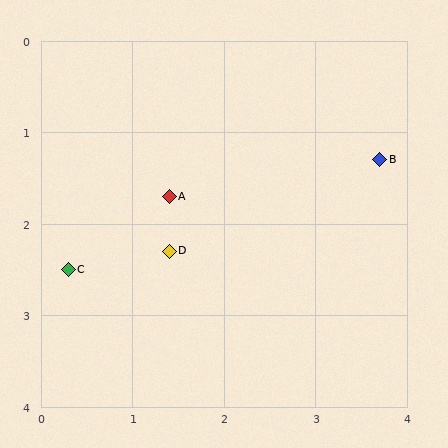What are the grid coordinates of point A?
Point A is at approximately (1.4, 1.7).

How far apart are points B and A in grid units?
Points B and A are about 2.3 grid units apart.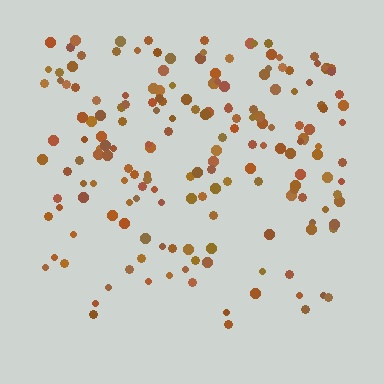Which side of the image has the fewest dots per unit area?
The bottom.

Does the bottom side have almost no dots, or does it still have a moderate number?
Still a moderate number, just noticeably fewer than the top.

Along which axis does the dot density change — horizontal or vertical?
Vertical.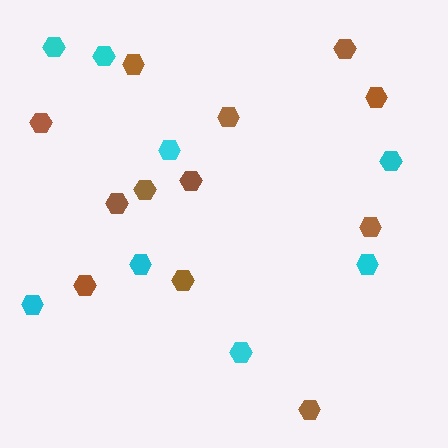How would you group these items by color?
There are 2 groups: one group of brown hexagons (12) and one group of cyan hexagons (8).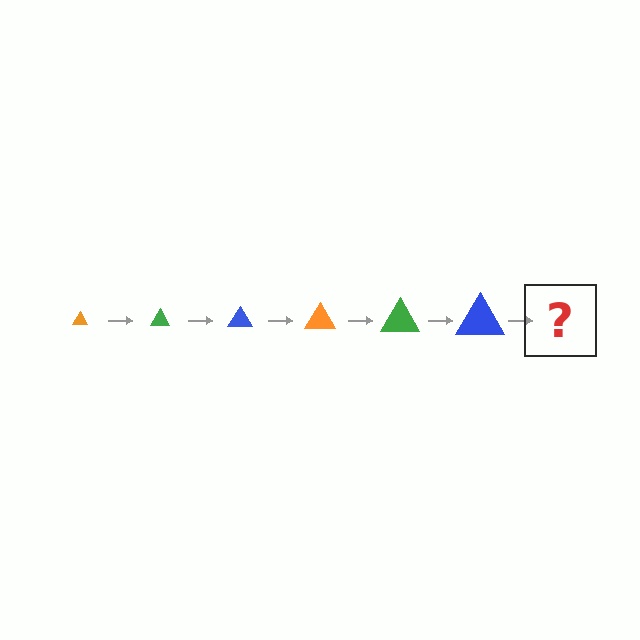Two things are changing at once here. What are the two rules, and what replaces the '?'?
The two rules are that the triangle grows larger each step and the color cycles through orange, green, and blue. The '?' should be an orange triangle, larger than the previous one.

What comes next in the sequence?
The next element should be an orange triangle, larger than the previous one.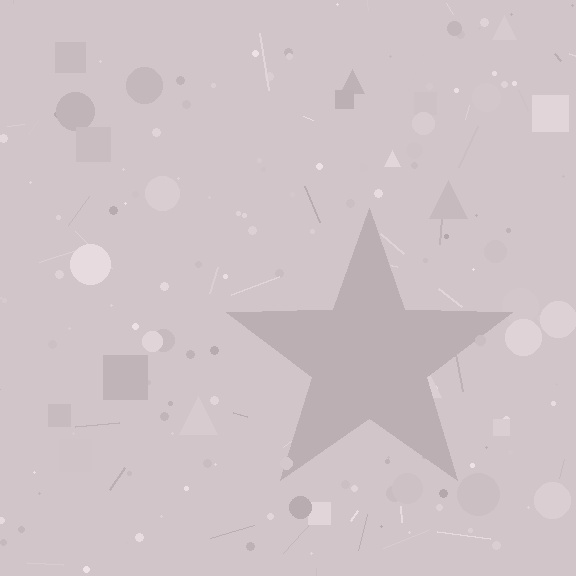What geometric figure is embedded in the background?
A star is embedded in the background.